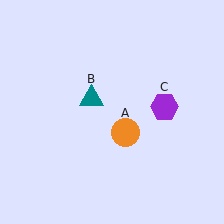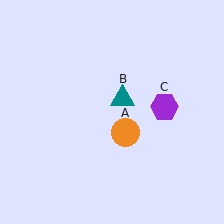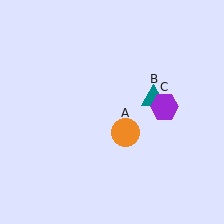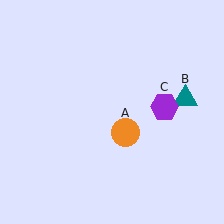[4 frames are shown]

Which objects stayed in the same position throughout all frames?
Orange circle (object A) and purple hexagon (object C) remained stationary.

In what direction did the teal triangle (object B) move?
The teal triangle (object B) moved right.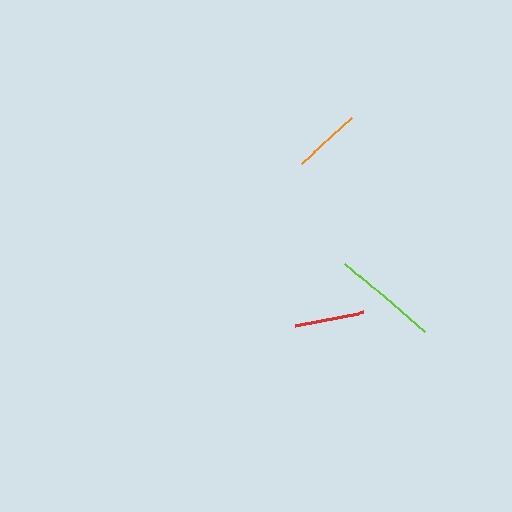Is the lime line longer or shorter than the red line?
The lime line is longer than the red line.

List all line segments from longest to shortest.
From longest to shortest: lime, red, orange.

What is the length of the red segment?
The red segment is approximately 69 pixels long.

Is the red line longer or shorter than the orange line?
The red line is longer than the orange line.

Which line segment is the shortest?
The orange line is the shortest at approximately 69 pixels.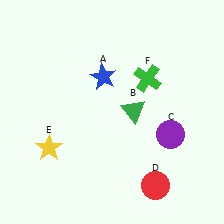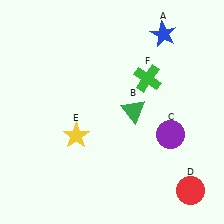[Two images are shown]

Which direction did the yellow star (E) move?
The yellow star (E) moved right.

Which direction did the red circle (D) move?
The red circle (D) moved right.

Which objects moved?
The objects that moved are: the blue star (A), the red circle (D), the yellow star (E).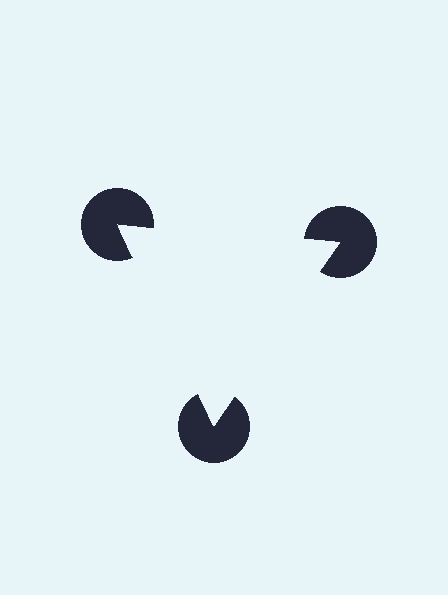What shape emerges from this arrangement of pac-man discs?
An illusory triangle — its edges are inferred from the aligned wedge cuts in the pac-man discs, not physically drawn.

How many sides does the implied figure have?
3 sides.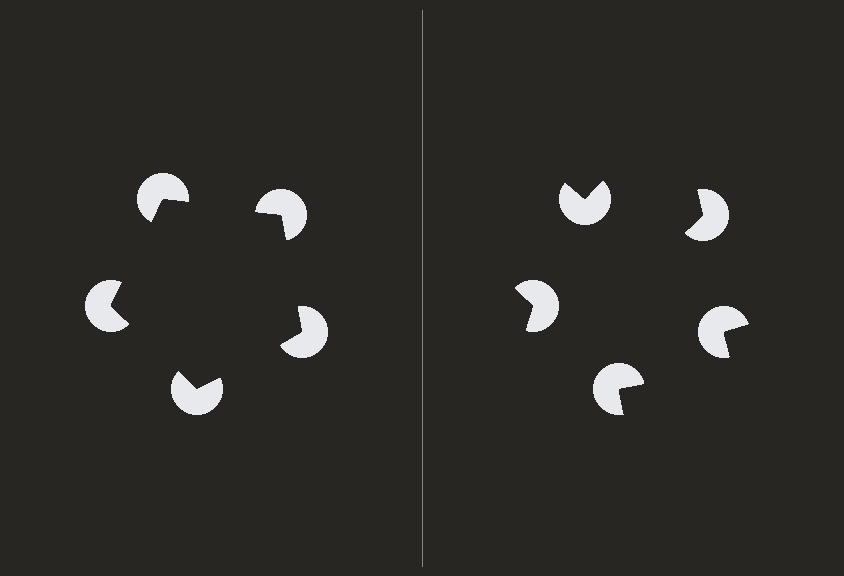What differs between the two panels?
The pac-man discs are positioned identically on both sides; only the wedge orientations differ. On the left they align to a pentagon; on the right they are misaligned.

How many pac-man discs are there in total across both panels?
10 — 5 on each side.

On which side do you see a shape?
An illusory pentagon appears on the left side. On the right side the wedge cuts are rotated, so no coherent shape forms.